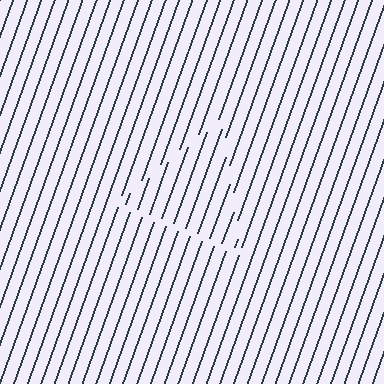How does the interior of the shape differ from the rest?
The interior of the shape contains the same grating, shifted by half a period — the contour is defined by the phase discontinuity where line-ends from the inner and outer gratings abut.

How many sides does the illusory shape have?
3 sides — the line-ends trace a triangle.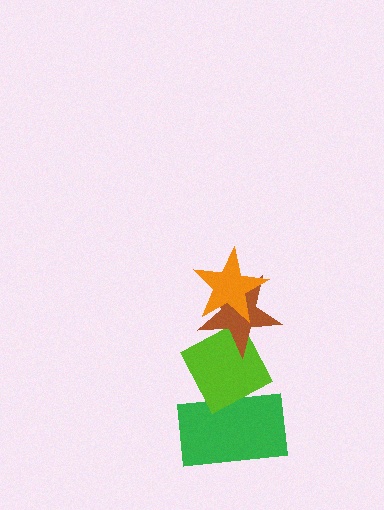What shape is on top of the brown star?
The orange star is on top of the brown star.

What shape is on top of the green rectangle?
The lime diamond is on top of the green rectangle.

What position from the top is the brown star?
The brown star is 2nd from the top.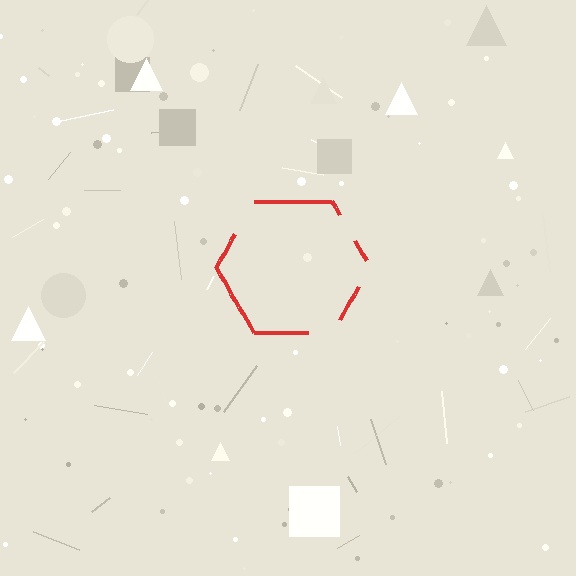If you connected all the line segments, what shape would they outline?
They would outline a hexagon.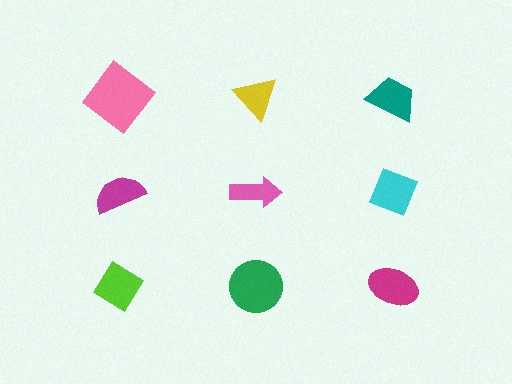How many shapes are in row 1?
3 shapes.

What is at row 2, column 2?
A pink arrow.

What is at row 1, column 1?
A pink diamond.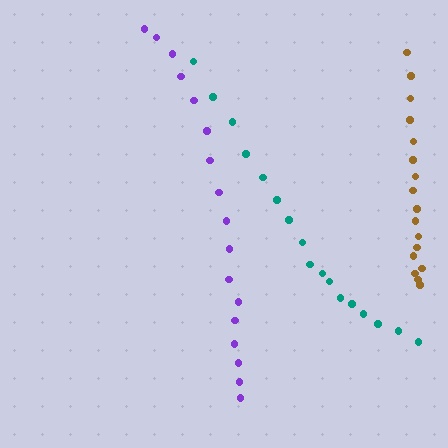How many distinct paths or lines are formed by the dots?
There are 3 distinct paths.